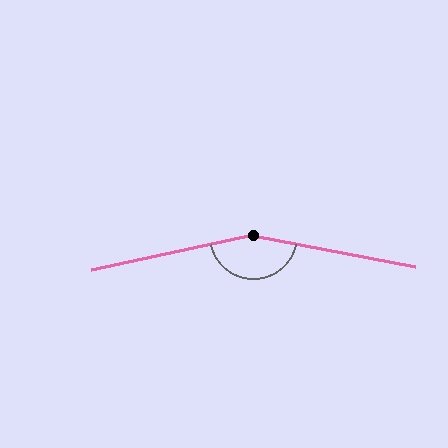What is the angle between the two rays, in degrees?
Approximately 157 degrees.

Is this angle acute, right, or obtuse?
It is obtuse.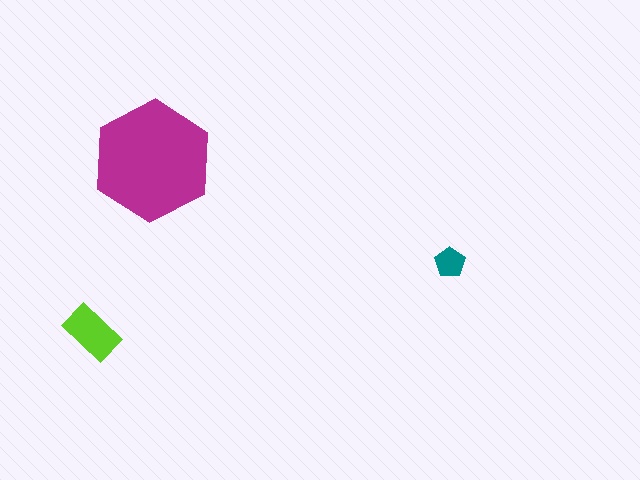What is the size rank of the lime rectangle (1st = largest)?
2nd.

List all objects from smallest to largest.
The teal pentagon, the lime rectangle, the magenta hexagon.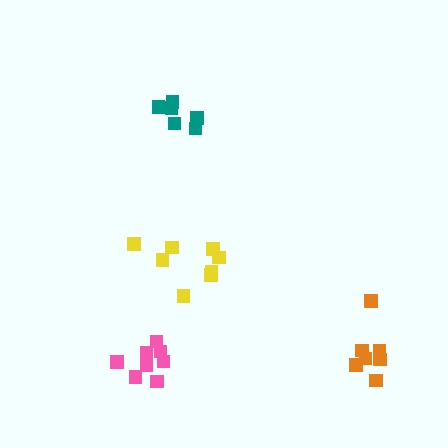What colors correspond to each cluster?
The clusters are colored: teal, yellow, orange, pink.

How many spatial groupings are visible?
There are 4 spatial groupings.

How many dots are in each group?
Group 1: 6 dots, Group 2: 8 dots, Group 3: 7 dots, Group 4: 8 dots (29 total).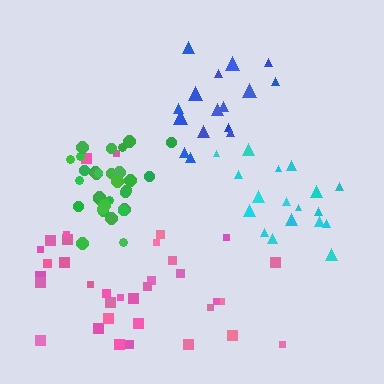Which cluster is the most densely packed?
Green.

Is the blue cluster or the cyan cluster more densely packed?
Cyan.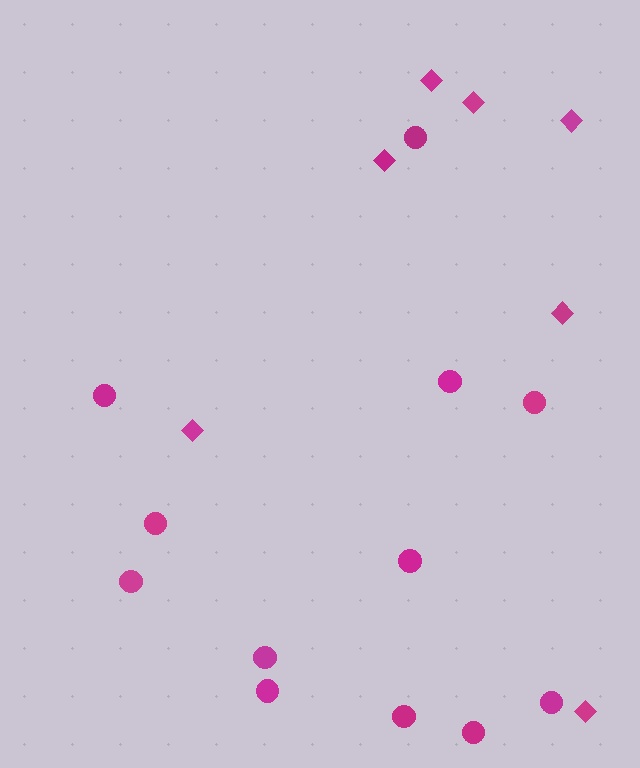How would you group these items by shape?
There are 2 groups: one group of diamonds (7) and one group of circles (12).